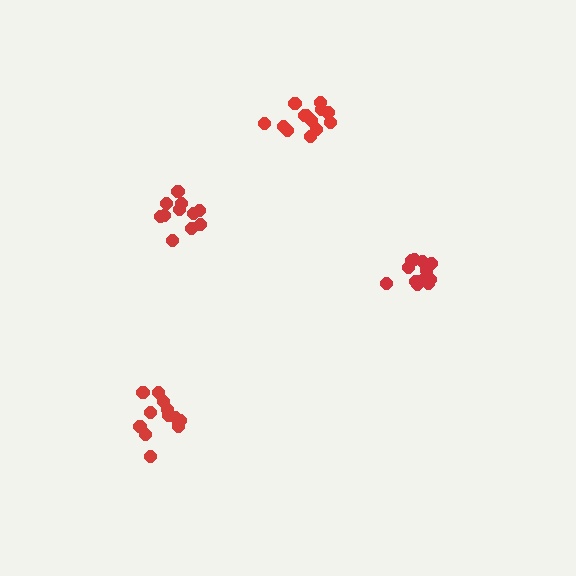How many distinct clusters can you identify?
There are 4 distinct clusters.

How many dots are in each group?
Group 1: 11 dots, Group 2: 13 dots, Group 3: 12 dots, Group 4: 13 dots (49 total).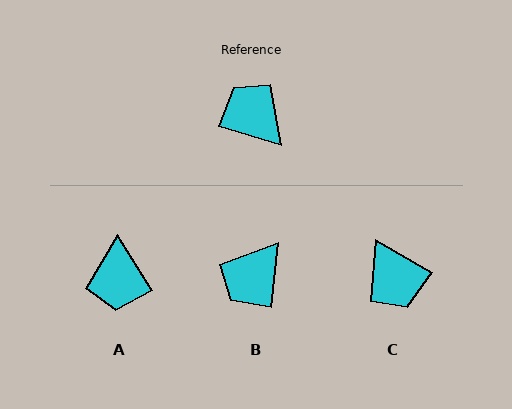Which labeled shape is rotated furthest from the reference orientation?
C, about 166 degrees away.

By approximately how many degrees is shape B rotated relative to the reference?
Approximately 101 degrees counter-clockwise.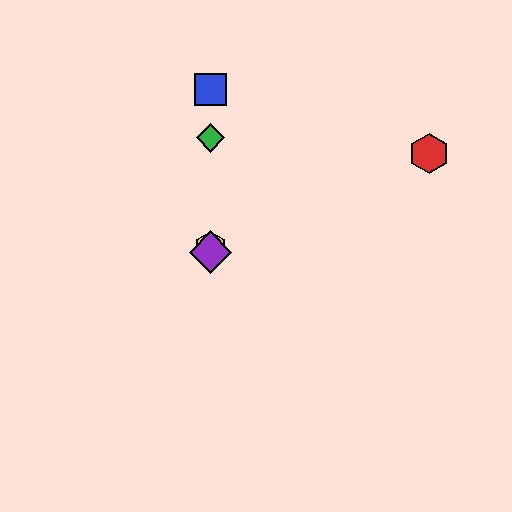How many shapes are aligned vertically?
4 shapes (the blue square, the green diamond, the yellow hexagon, the purple diamond) are aligned vertically.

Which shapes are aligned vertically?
The blue square, the green diamond, the yellow hexagon, the purple diamond are aligned vertically.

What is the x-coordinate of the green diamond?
The green diamond is at x≈210.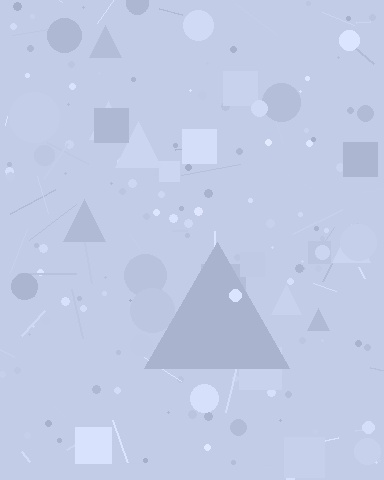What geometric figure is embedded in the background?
A triangle is embedded in the background.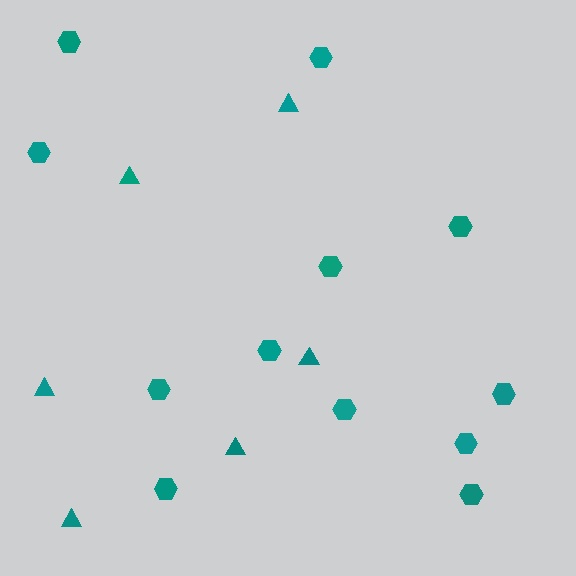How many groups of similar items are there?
There are 2 groups: one group of hexagons (12) and one group of triangles (6).